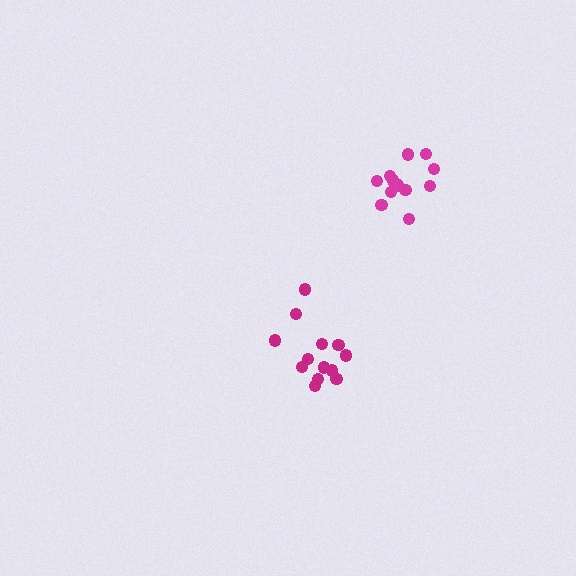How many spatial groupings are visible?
There are 2 spatial groupings.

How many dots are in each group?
Group 1: 13 dots, Group 2: 13 dots (26 total).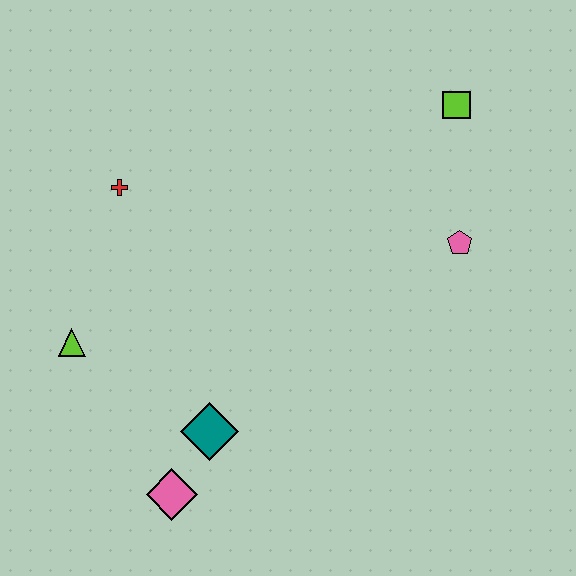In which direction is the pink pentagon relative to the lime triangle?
The pink pentagon is to the right of the lime triangle.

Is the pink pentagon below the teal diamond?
No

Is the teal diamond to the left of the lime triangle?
No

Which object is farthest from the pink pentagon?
The lime triangle is farthest from the pink pentagon.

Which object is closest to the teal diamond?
The pink diamond is closest to the teal diamond.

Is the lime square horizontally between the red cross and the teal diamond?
No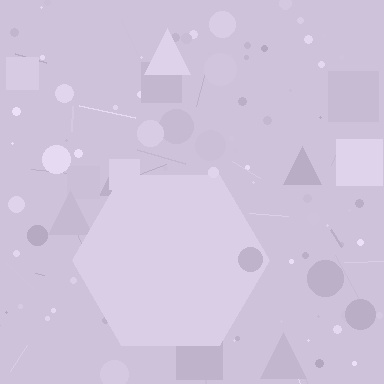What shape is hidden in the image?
A hexagon is hidden in the image.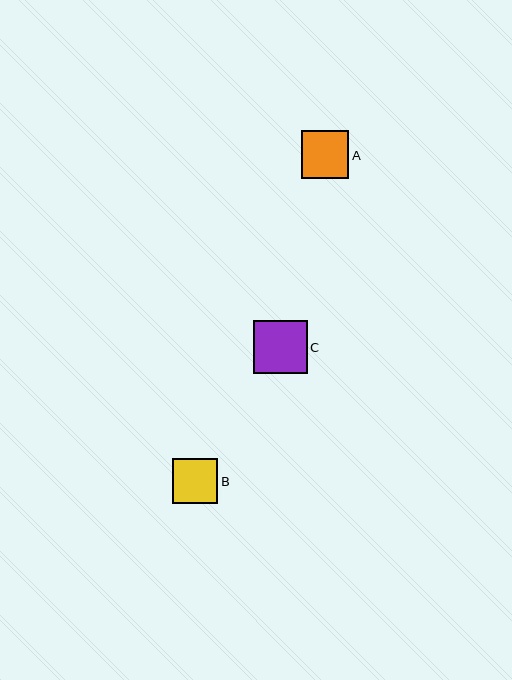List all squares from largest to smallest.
From largest to smallest: C, A, B.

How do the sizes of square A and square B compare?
Square A and square B are approximately the same size.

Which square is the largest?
Square C is the largest with a size of approximately 53 pixels.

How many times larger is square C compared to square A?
Square C is approximately 1.1 times the size of square A.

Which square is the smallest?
Square B is the smallest with a size of approximately 45 pixels.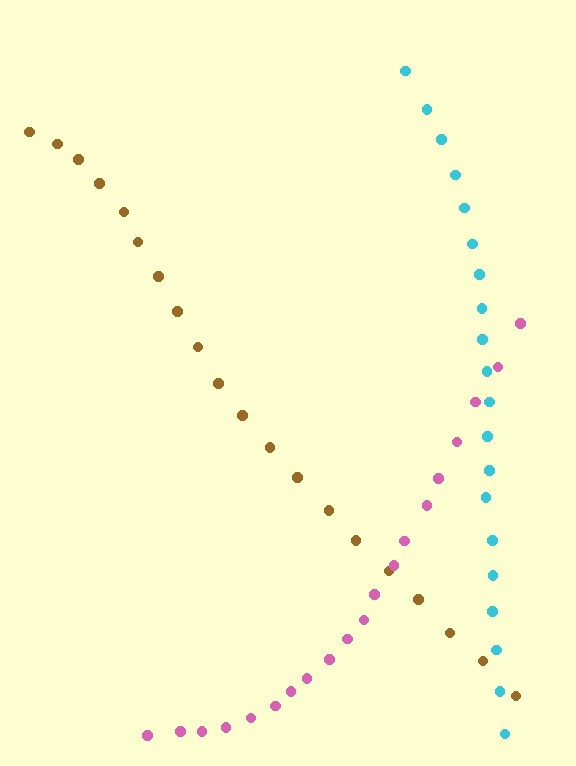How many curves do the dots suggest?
There are 3 distinct paths.